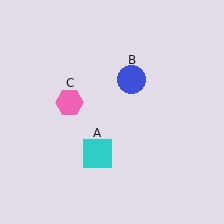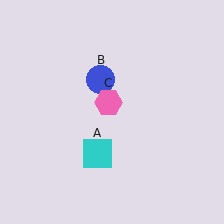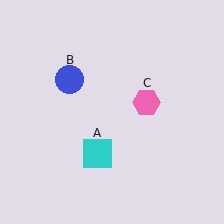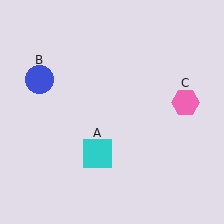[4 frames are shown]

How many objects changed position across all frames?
2 objects changed position: blue circle (object B), pink hexagon (object C).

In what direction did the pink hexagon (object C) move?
The pink hexagon (object C) moved right.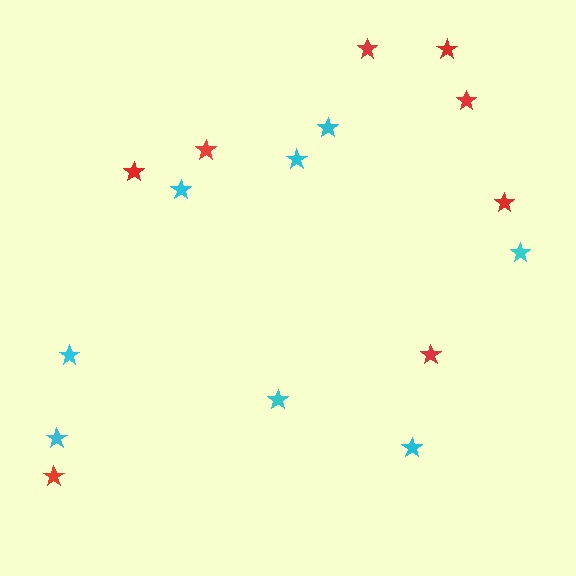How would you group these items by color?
There are 2 groups: one group of cyan stars (8) and one group of red stars (8).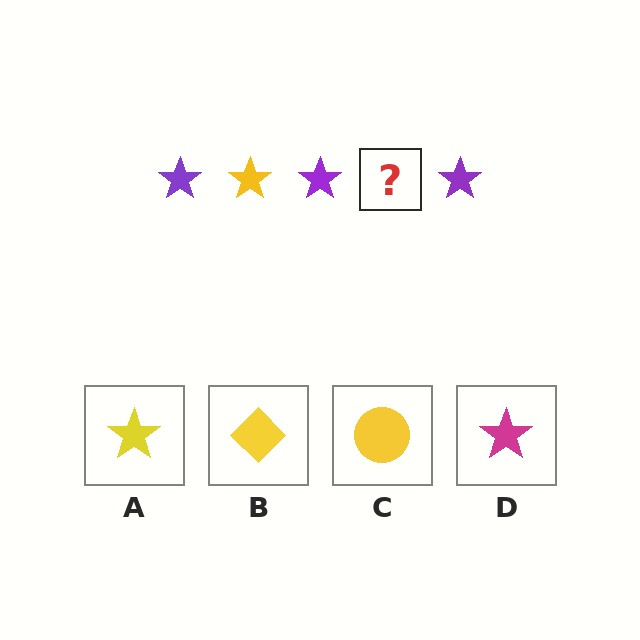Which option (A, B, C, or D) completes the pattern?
A.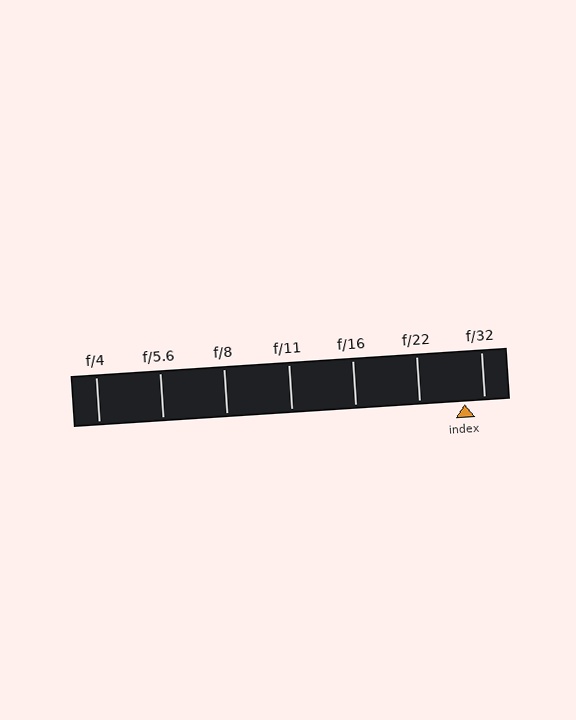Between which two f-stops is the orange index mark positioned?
The index mark is between f/22 and f/32.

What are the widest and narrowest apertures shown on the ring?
The widest aperture shown is f/4 and the narrowest is f/32.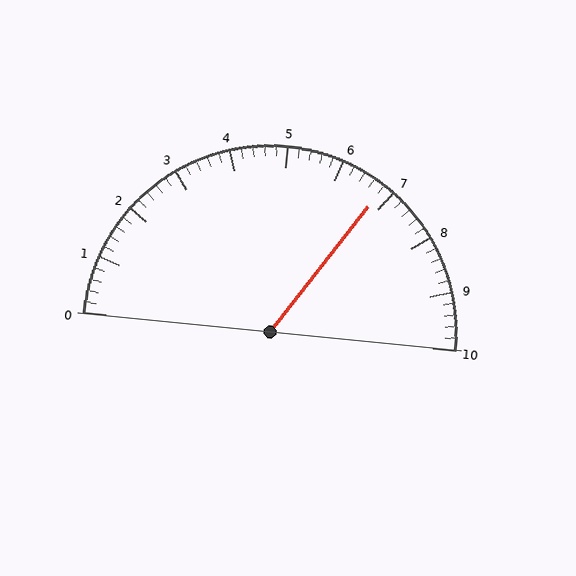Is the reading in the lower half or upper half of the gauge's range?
The reading is in the upper half of the range (0 to 10).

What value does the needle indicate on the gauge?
The needle indicates approximately 6.8.